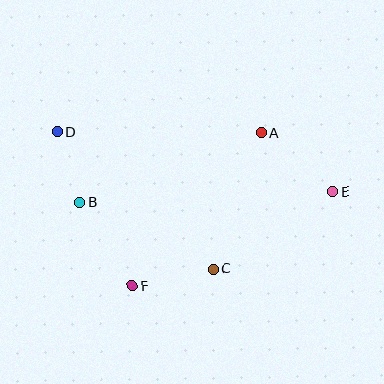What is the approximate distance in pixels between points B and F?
The distance between B and F is approximately 99 pixels.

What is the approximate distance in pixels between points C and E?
The distance between C and E is approximately 142 pixels.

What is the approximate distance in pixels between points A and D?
The distance between A and D is approximately 204 pixels.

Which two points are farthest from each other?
Points D and E are farthest from each other.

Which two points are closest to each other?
Points B and D are closest to each other.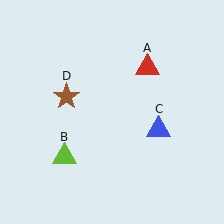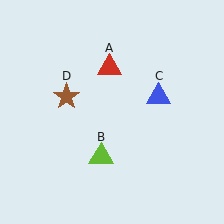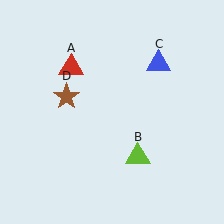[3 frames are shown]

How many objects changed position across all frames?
3 objects changed position: red triangle (object A), lime triangle (object B), blue triangle (object C).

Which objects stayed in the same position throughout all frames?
Brown star (object D) remained stationary.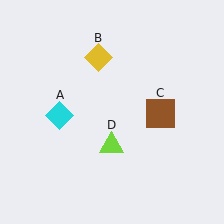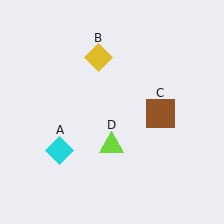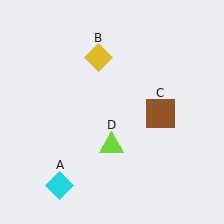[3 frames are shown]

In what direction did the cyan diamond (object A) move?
The cyan diamond (object A) moved down.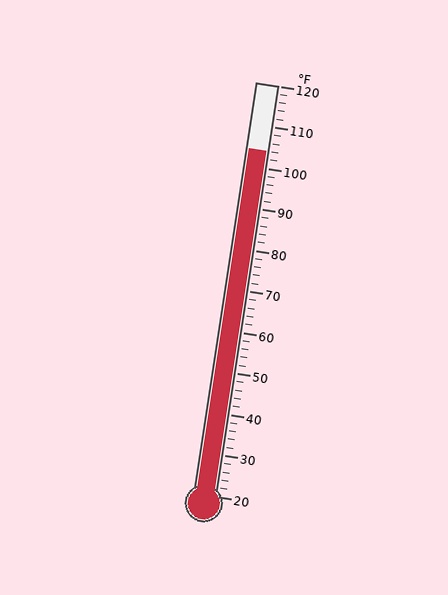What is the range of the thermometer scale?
The thermometer scale ranges from 20°F to 120°F.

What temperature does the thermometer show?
The thermometer shows approximately 104°F.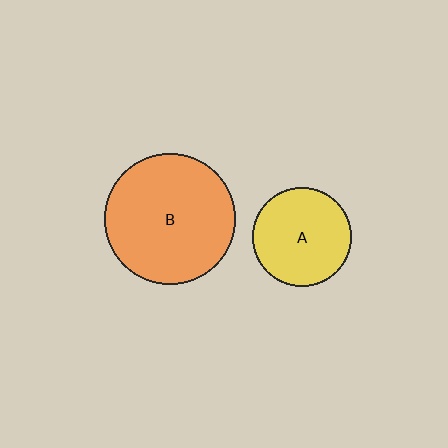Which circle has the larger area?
Circle B (orange).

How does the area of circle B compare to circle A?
Approximately 1.8 times.